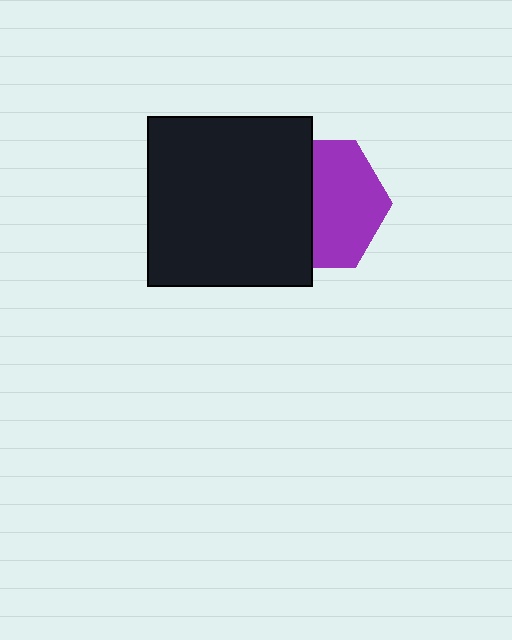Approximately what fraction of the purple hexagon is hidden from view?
Roughly 45% of the purple hexagon is hidden behind the black rectangle.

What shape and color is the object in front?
The object in front is a black rectangle.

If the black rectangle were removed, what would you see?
You would see the complete purple hexagon.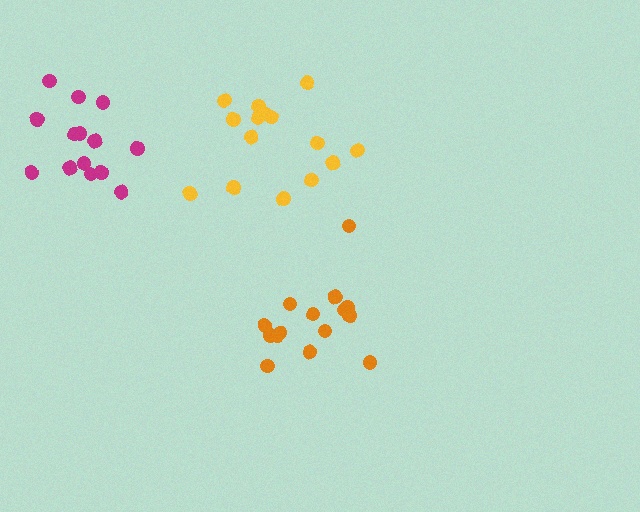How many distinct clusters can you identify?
There are 3 distinct clusters.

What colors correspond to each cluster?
The clusters are colored: orange, magenta, yellow.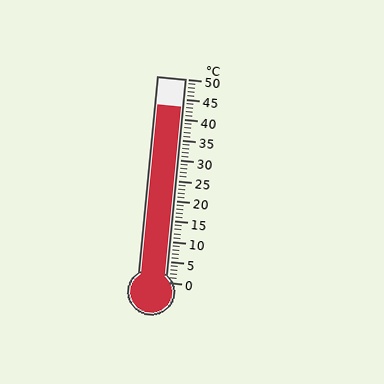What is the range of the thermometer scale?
The thermometer scale ranges from 0°C to 50°C.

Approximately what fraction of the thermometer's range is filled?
The thermometer is filled to approximately 85% of its range.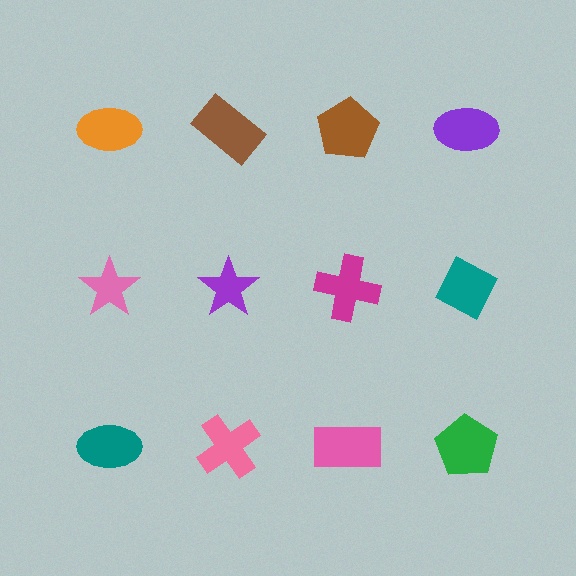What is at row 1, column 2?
A brown rectangle.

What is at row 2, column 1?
A pink star.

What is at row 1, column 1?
An orange ellipse.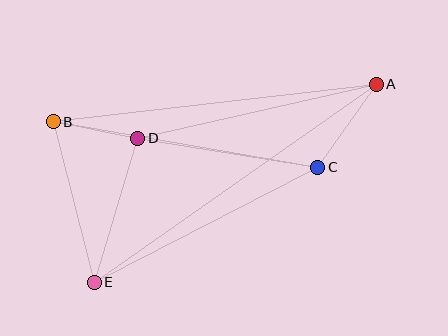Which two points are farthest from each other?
Points A and E are farthest from each other.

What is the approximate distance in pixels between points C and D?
The distance between C and D is approximately 182 pixels.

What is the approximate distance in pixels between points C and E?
The distance between C and E is approximately 251 pixels.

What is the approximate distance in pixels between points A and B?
The distance between A and B is approximately 325 pixels.